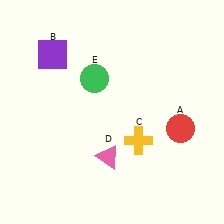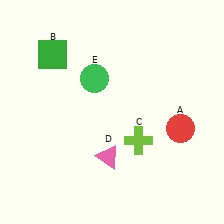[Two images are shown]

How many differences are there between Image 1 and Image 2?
There are 2 differences between the two images.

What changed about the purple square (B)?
In Image 1, B is purple. In Image 2, it changed to green.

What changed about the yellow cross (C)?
In Image 1, C is yellow. In Image 2, it changed to lime.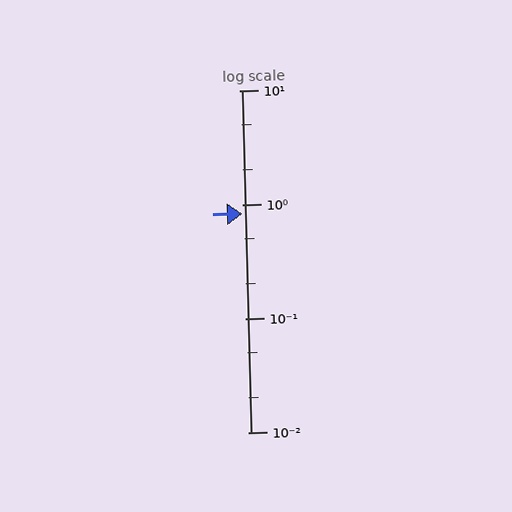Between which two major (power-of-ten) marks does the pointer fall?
The pointer is between 0.1 and 1.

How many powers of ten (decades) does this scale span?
The scale spans 3 decades, from 0.01 to 10.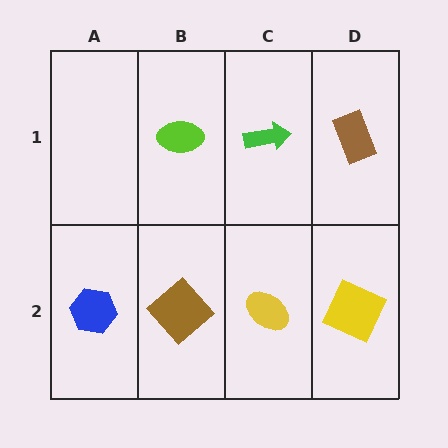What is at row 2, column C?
A yellow ellipse.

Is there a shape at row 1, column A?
No, that cell is empty.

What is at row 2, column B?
A brown diamond.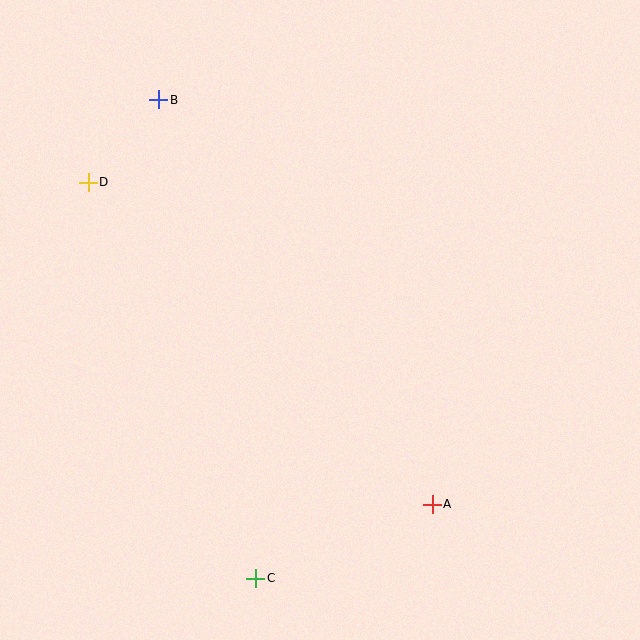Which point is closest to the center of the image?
Point A at (432, 504) is closest to the center.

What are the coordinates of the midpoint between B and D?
The midpoint between B and D is at (124, 141).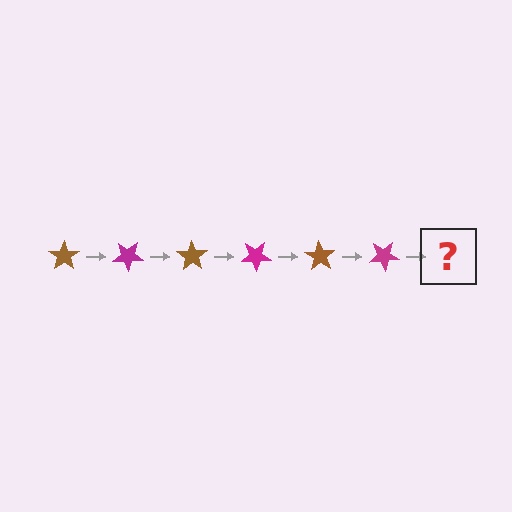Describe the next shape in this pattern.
It should be a brown star, rotated 210 degrees from the start.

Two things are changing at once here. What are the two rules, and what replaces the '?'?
The two rules are that it rotates 35 degrees each step and the color cycles through brown and magenta. The '?' should be a brown star, rotated 210 degrees from the start.